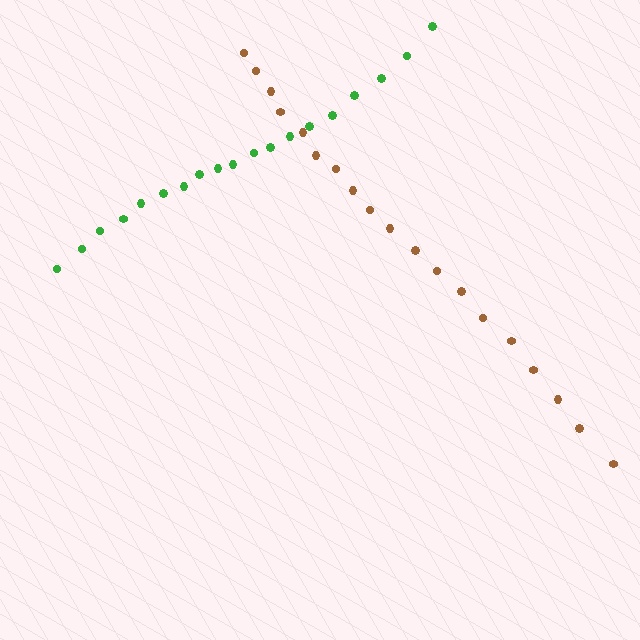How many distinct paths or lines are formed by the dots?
There are 2 distinct paths.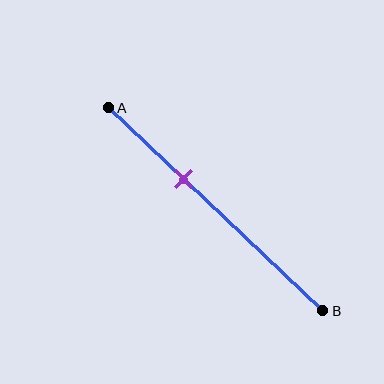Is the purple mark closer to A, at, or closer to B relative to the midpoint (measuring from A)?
The purple mark is closer to point A than the midpoint of segment AB.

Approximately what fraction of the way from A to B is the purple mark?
The purple mark is approximately 35% of the way from A to B.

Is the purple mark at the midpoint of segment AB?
No, the mark is at about 35% from A, not at the 50% midpoint.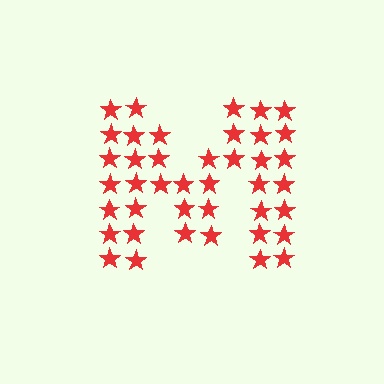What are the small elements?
The small elements are stars.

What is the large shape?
The large shape is the letter M.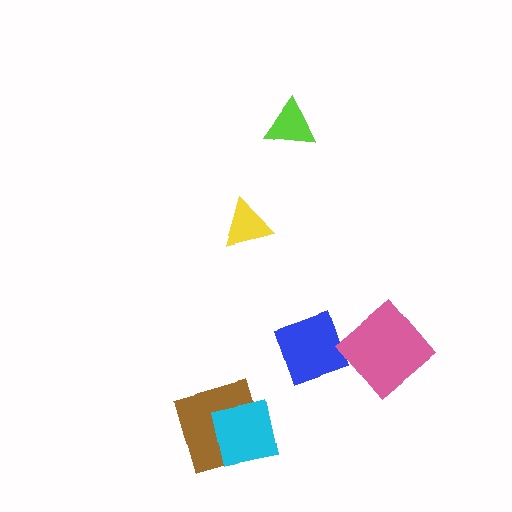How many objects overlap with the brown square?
1 object overlaps with the brown square.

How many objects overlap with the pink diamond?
0 objects overlap with the pink diamond.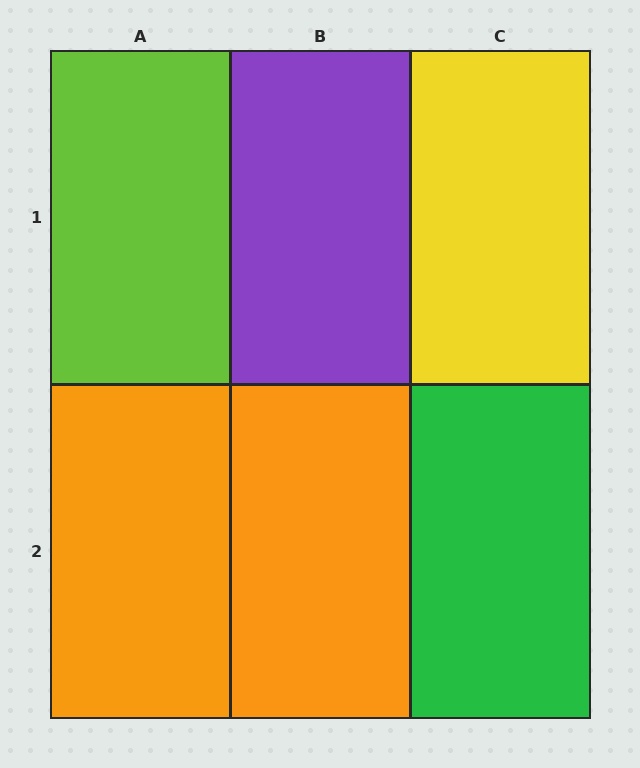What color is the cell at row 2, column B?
Orange.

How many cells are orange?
2 cells are orange.